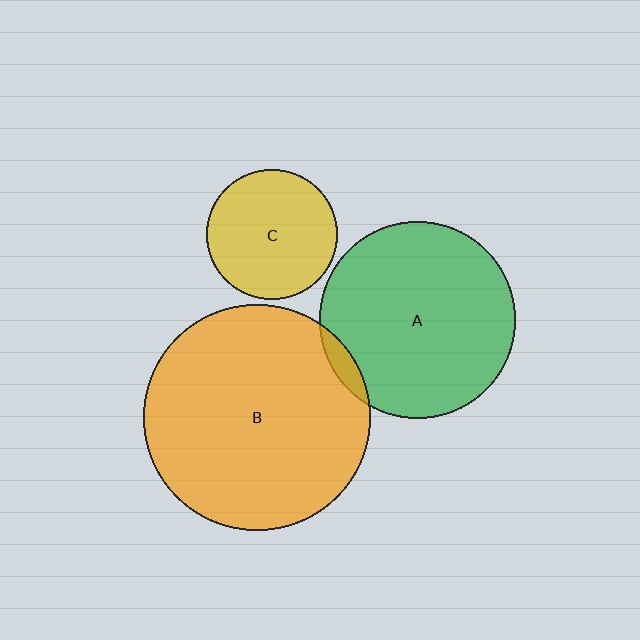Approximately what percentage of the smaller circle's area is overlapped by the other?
Approximately 5%.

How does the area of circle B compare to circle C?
Approximately 3.0 times.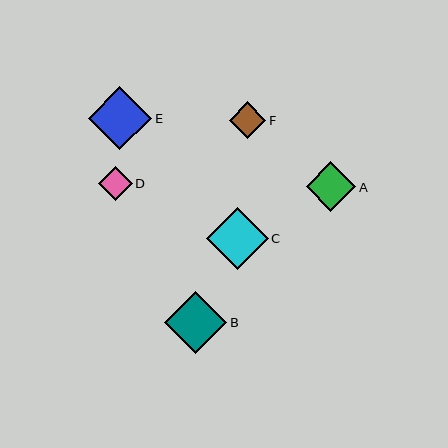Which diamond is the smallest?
Diamond D is the smallest with a size of approximately 34 pixels.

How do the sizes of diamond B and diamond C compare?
Diamond B and diamond C are approximately the same size.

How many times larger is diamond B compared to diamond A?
Diamond B is approximately 1.3 times the size of diamond A.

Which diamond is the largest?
Diamond E is the largest with a size of approximately 63 pixels.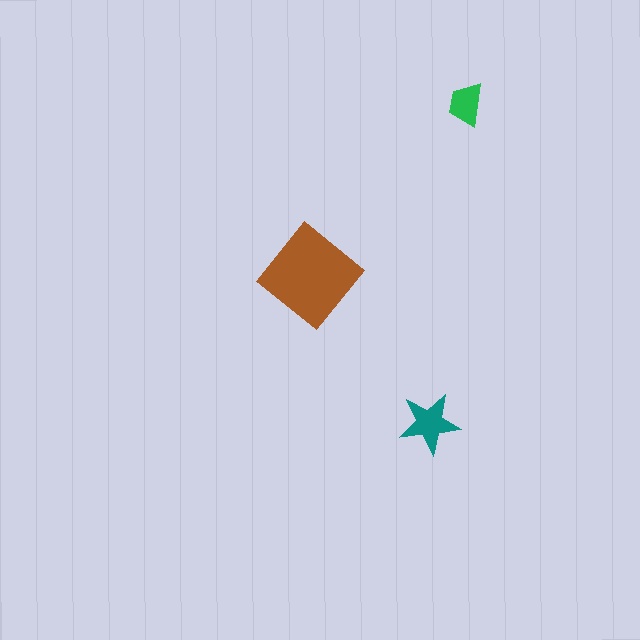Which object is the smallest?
The green trapezoid.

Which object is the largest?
The brown diamond.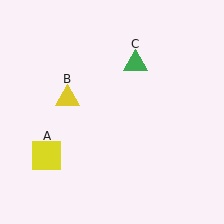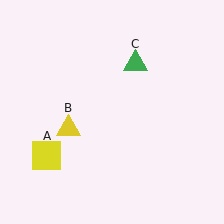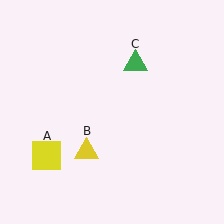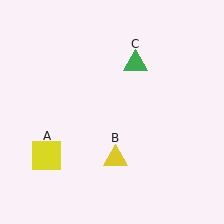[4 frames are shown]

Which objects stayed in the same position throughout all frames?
Yellow square (object A) and green triangle (object C) remained stationary.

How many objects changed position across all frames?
1 object changed position: yellow triangle (object B).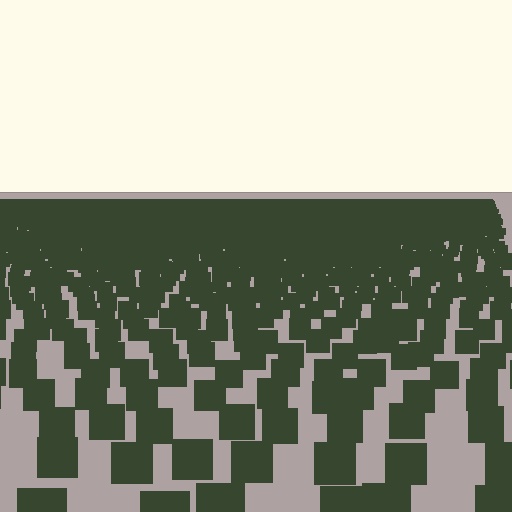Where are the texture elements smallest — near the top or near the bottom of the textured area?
Near the top.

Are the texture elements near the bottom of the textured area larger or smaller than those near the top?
Larger. Near the bottom, elements are closer to the viewer and appear at a bigger on-screen size.